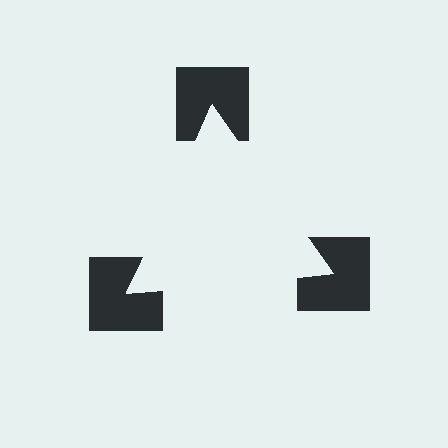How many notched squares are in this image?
There are 3 — one at each vertex of the illusory triangle.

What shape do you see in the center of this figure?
An illusory triangle — its edges are inferred from the aligned wedge cuts in the notched squares, not physically drawn.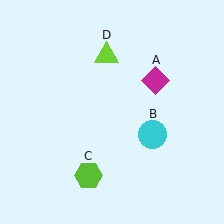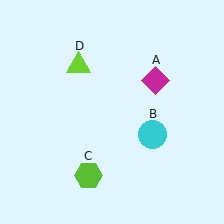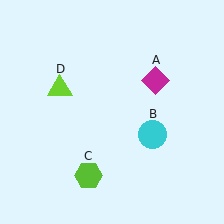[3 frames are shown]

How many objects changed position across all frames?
1 object changed position: lime triangle (object D).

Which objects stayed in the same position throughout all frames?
Magenta diamond (object A) and cyan circle (object B) and lime hexagon (object C) remained stationary.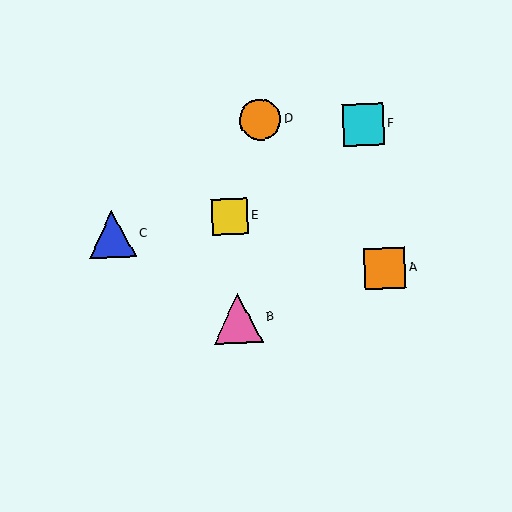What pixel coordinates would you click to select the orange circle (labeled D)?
Click at (260, 120) to select the orange circle D.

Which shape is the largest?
The pink triangle (labeled B) is the largest.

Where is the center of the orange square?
The center of the orange square is at (385, 268).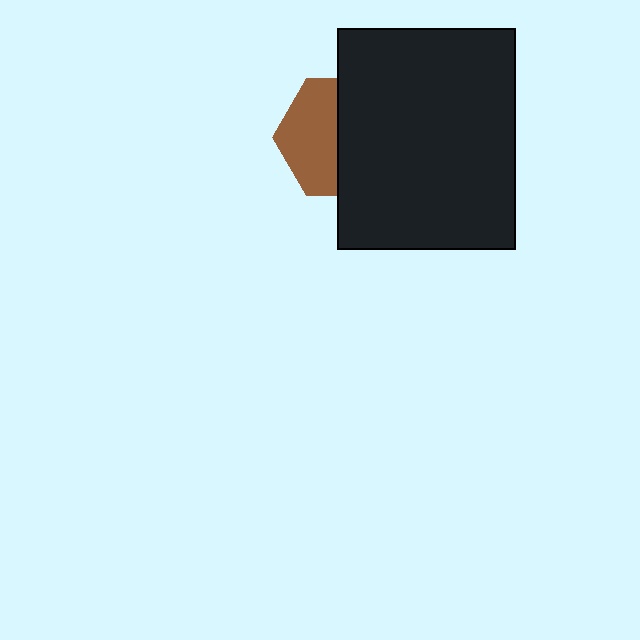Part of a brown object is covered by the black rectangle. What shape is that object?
It is a hexagon.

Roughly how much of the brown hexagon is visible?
About half of it is visible (roughly 48%).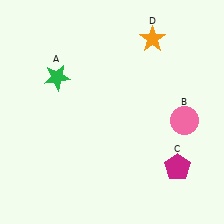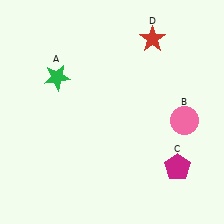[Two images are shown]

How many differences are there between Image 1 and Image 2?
There is 1 difference between the two images.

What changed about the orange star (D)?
In Image 1, D is orange. In Image 2, it changed to red.